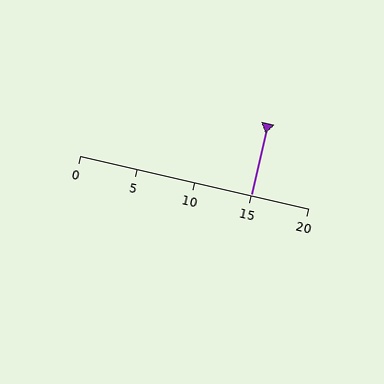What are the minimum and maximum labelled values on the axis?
The axis runs from 0 to 20.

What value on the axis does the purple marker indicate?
The marker indicates approximately 15.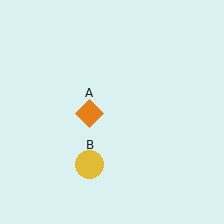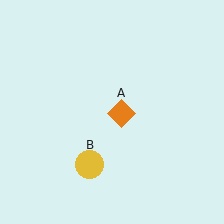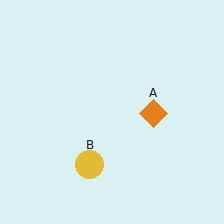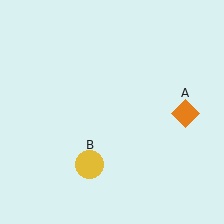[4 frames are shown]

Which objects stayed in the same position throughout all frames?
Yellow circle (object B) remained stationary.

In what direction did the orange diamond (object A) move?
The orange diamond (object A) moved right.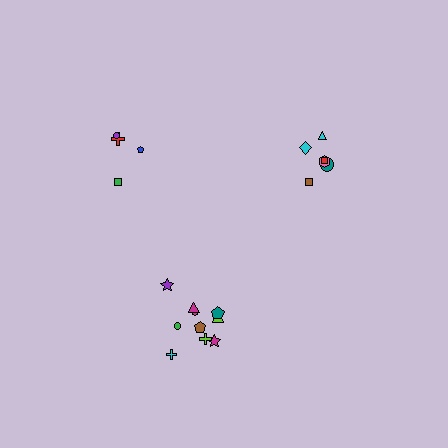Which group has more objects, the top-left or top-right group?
The top-right group.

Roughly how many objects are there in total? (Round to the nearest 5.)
Roughly 20 objects in total.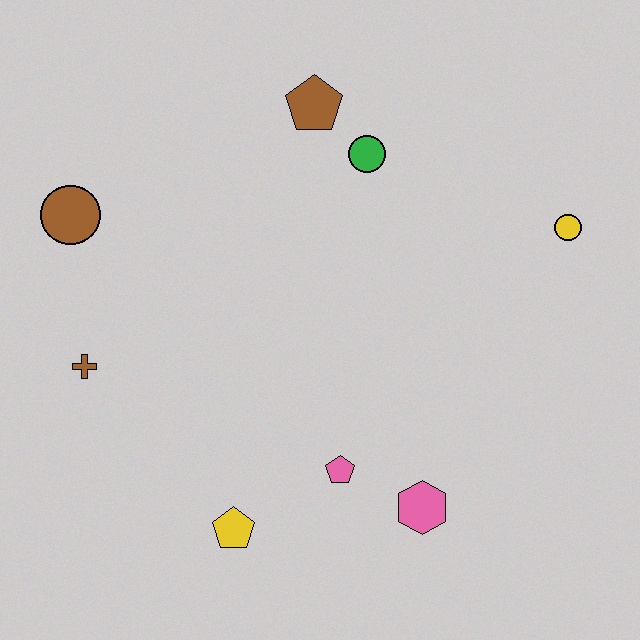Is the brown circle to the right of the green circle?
No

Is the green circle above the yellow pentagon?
Yes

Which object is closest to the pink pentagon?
The pink hexagon is closest to the pink pentagon.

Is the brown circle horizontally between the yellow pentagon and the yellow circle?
No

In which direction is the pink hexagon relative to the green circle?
The pink hexagon is below the green circle.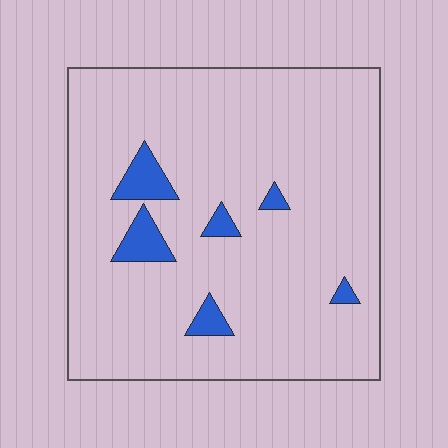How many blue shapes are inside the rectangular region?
6.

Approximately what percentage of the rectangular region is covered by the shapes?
Approximately 5%.